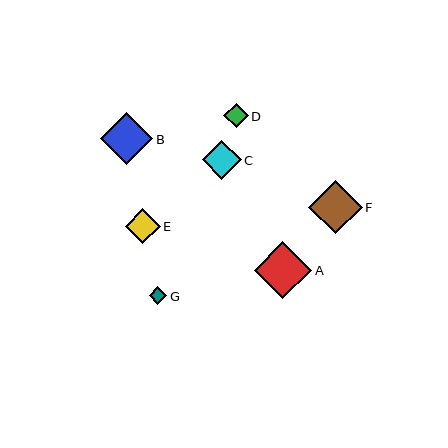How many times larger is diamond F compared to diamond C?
Diamond F is approximately 1.4 times the size of diamond C.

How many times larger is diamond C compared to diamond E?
Diamond C is approximately 1.1 times the size of diamond E.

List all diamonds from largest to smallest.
From largest to smallest: A, F, B, C, E, D, G.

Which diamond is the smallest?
Diamond G is the smallest with a size of approximately 17 pixels.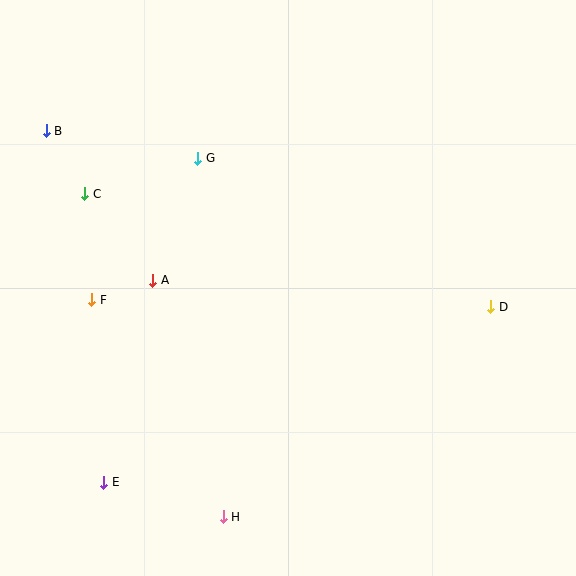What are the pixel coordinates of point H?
Point H is at (223, 517).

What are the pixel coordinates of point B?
Point B is at (46, 131).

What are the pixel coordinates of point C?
Point C is at (85, 194).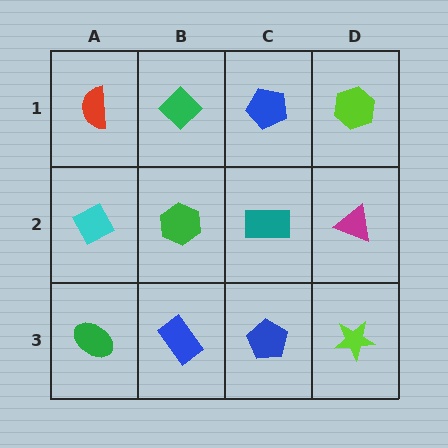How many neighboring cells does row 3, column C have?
3.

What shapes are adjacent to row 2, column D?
A lime hexagon (row 1, column D), a lime star (row 3, column D), a teal rectangle (row 2, column C).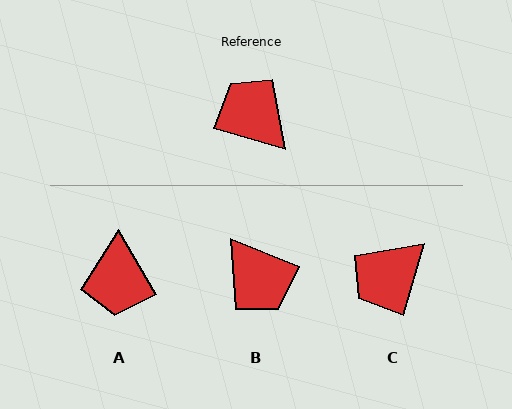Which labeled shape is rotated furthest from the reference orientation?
B, about 174 degrees away.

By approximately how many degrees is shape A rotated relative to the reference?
Approximately 137 degrees counter-clockwise.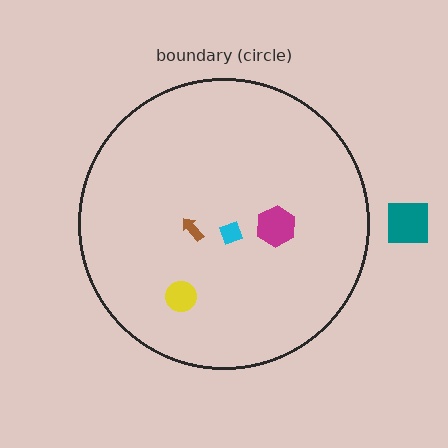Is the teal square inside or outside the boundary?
Outside.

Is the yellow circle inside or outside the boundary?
Inside.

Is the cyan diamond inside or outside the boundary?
Inside.